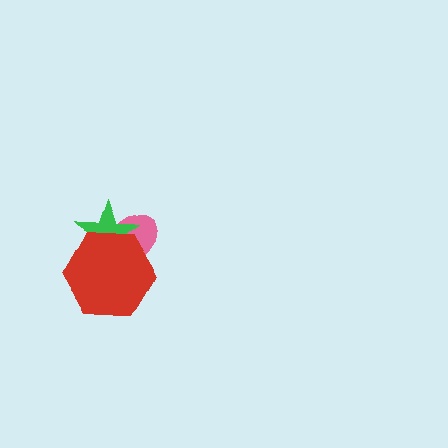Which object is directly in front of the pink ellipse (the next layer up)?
The green star is directly in front of the pink ellipse.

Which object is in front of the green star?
The red hexagon is in front of the green star.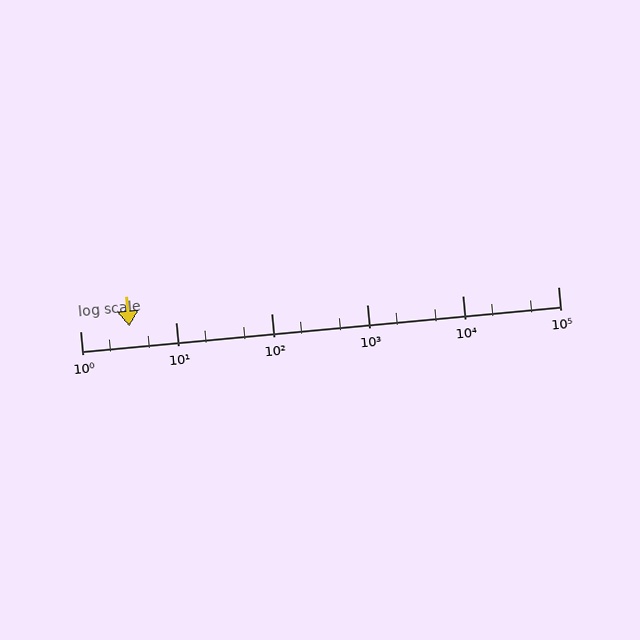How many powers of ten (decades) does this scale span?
The scale spans 5 decades, from 1 to 100000.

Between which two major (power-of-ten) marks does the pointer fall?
The pointer is between 1 and 10.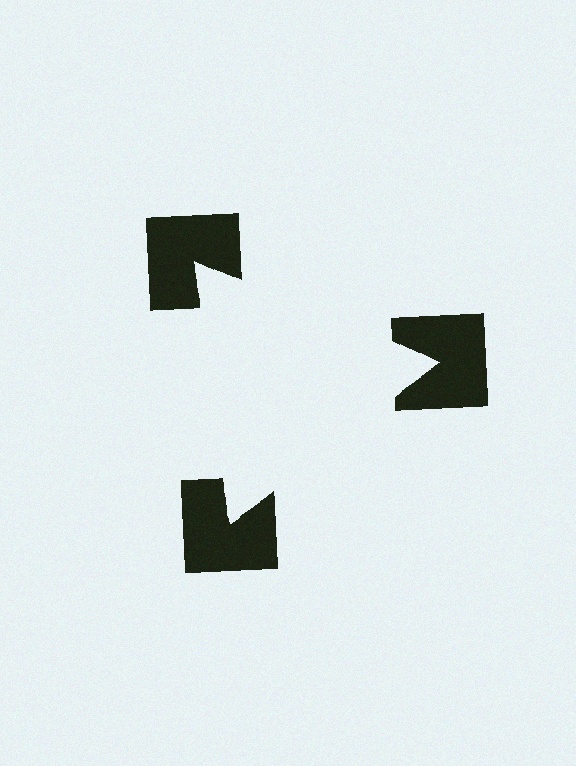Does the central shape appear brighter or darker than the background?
It typically appears slightly brighter than the background, even though no actual brightness change is drawn.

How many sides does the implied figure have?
3 sides.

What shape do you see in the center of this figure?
An illusory triangle — its edges are inferred from the aligned wedge cuts in the notched squares, not physically drawn.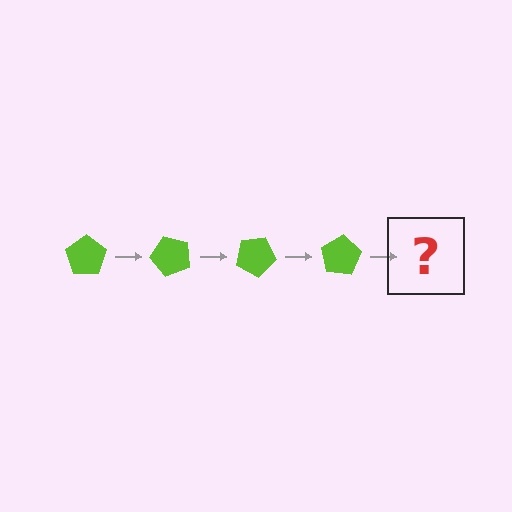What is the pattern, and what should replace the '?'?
The pattern is that the pentagon rotates 50 degrees each step. The '?' should be a lime pentagon rotated 200 degrees.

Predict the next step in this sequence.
The next step is a lime pentagon rotated 200 degrees.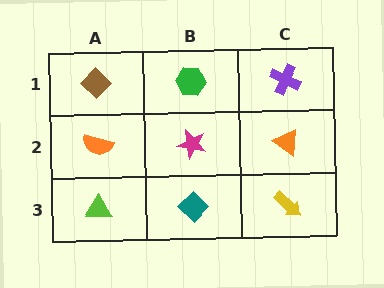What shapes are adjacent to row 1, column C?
An orange triangle (row 2, column C), a green hexagon (row 1, column B).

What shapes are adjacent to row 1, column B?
A magenta star (row 2, column B), a brown diamond (row 1, column A), a purple cross (row 1, column C).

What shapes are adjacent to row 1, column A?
An orange semicircle (row 2, column A), a green hexagon (row 1, column B).